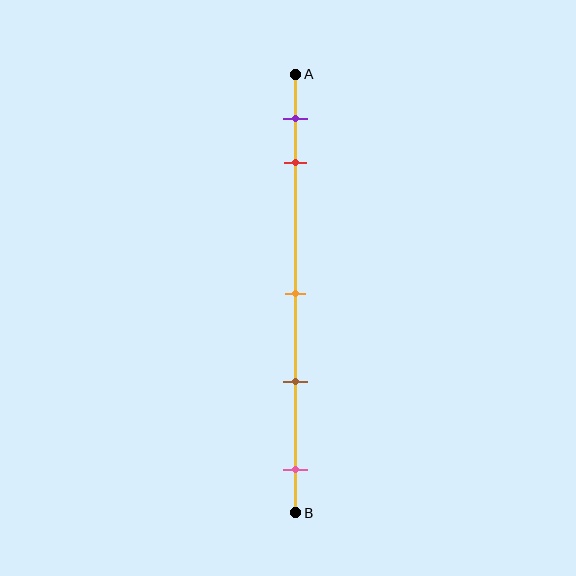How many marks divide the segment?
There are 5 marks dividing the segment.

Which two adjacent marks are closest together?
The purple and red marks are the closest adjacent pair.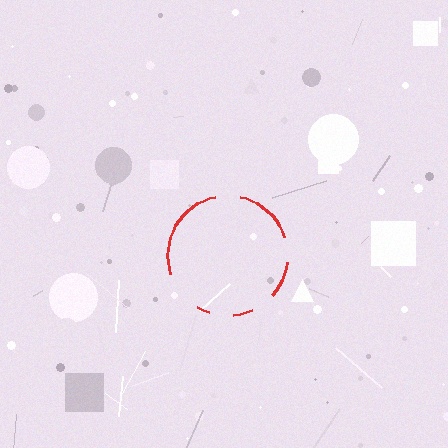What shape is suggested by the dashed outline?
The dashed outline suggests a circle.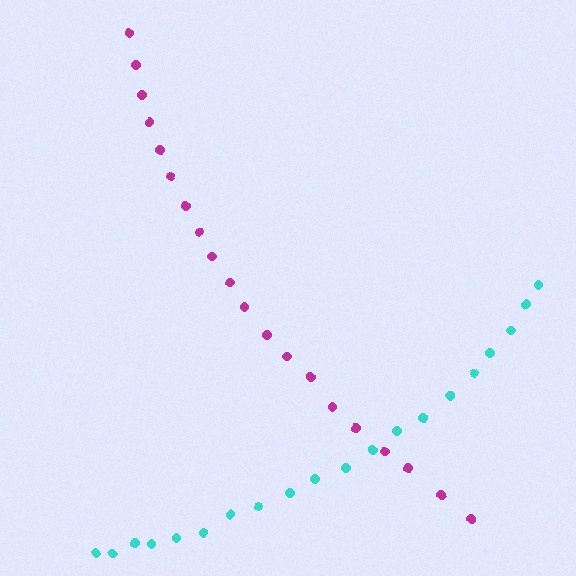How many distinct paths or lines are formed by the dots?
There are 2 distinct paths.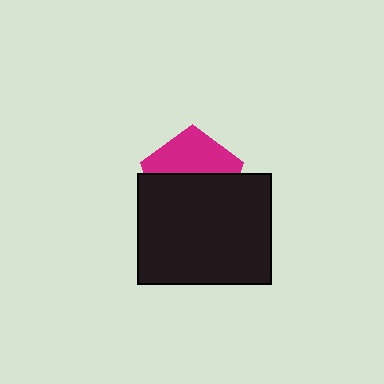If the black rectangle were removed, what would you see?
You would see the complete magenta pentagon.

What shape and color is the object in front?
The object in front is a black rectangle.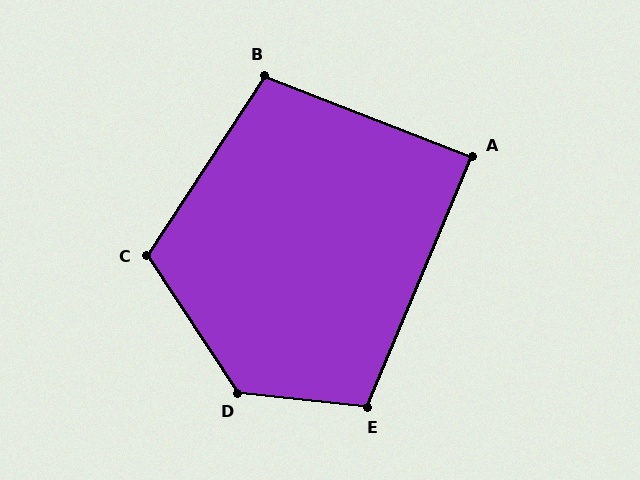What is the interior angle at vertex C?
Approximately 114 degrees (obtuse).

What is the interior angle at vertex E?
Approximately 107 degrees (obtuse).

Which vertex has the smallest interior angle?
A, at approximately 89 degrees.